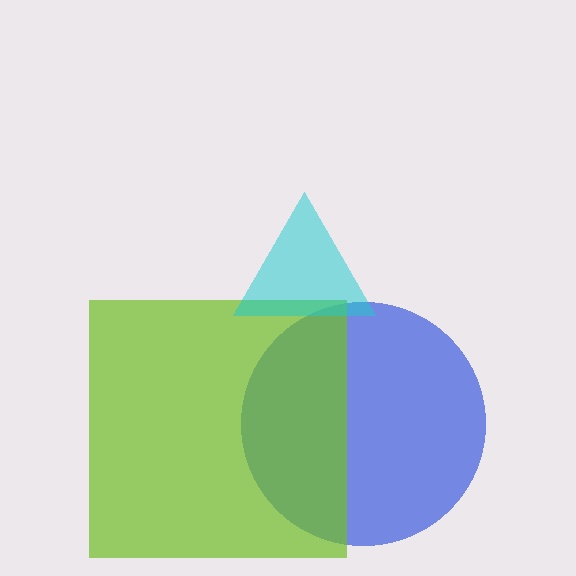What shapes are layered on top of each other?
The layered shapes are: a blue circle, a lime square, a cyan triangle.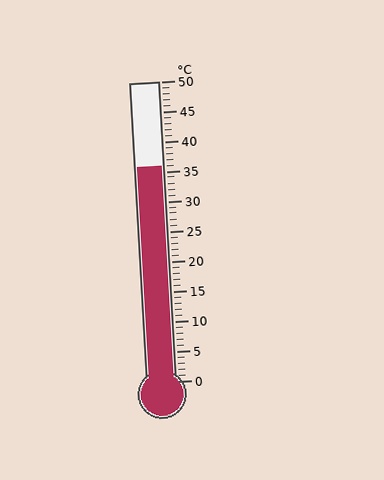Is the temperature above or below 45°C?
The temperature is below 45°C.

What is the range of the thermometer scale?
The thermometer scale ranges from 0°C to 50°C.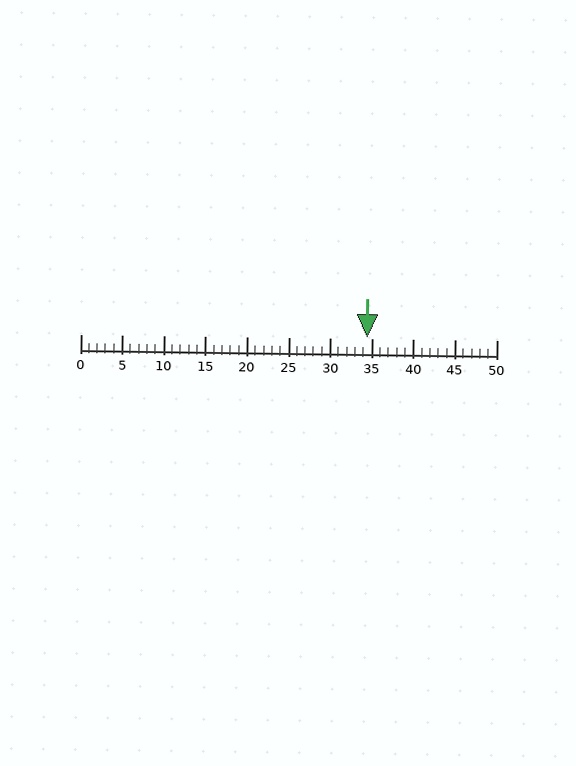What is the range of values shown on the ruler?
The ruler shows values from 0 to 50.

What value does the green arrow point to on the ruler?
The green arrow points to approximately 34.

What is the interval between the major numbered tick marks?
The major tick marks are spaced 5 units apart.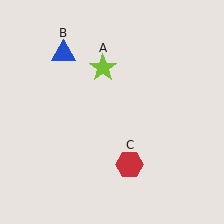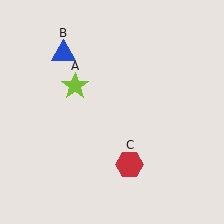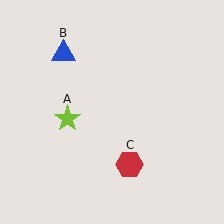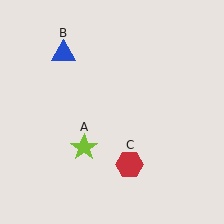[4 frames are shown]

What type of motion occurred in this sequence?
The lime star (object A) rotated counterclockwise around the center of the scene.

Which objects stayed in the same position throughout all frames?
Blue triangle (object B) and red hexagon (object C) remained stationary.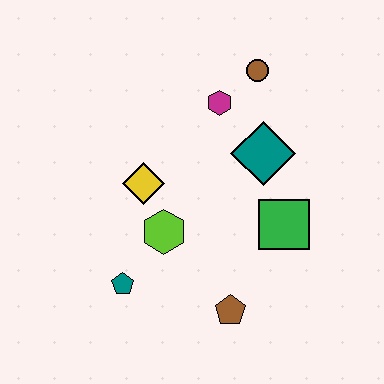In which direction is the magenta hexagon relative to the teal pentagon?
The magenta hexagon is above the teal pentagon.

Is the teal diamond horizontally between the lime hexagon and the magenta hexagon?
No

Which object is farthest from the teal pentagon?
The brown circle is farthest from the teal pentagon.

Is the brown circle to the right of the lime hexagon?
Yes